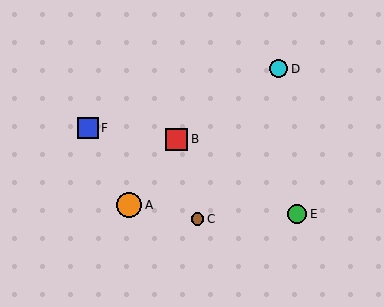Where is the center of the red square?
The center of the red square is at (177, 139).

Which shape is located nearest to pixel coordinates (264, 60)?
The cyan circle (labeled D) at (279, 69) is nearest to that location.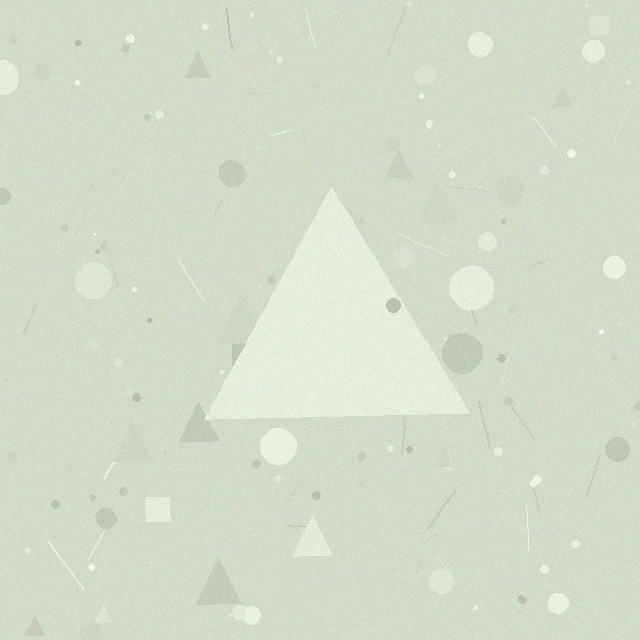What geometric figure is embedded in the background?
A triangle is embedded in the background.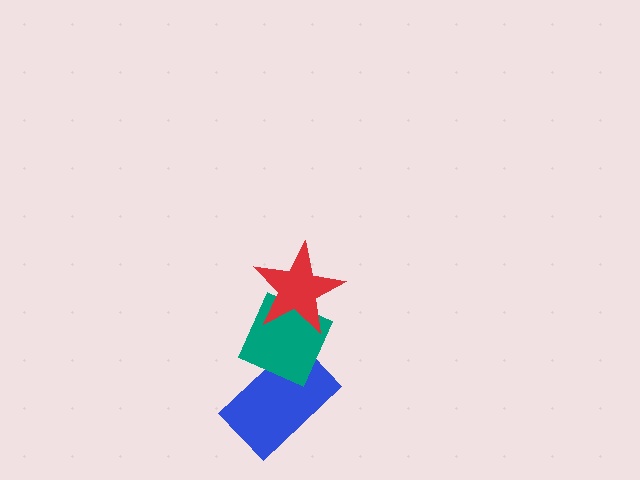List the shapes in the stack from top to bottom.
From top to bottom: the red star, the teal diamond, the blue rectangle.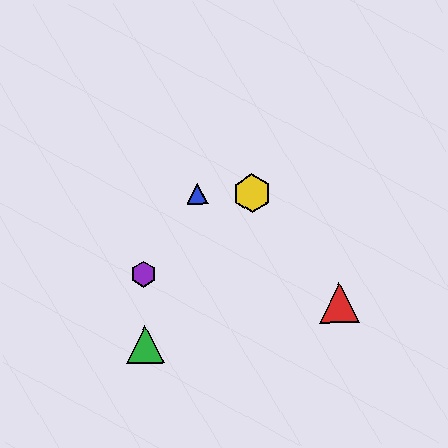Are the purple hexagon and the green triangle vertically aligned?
Yes, both are at x≈144.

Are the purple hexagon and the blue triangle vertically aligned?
No, the purple hexagon is at x≈144 and the blue triangle is at x≈197.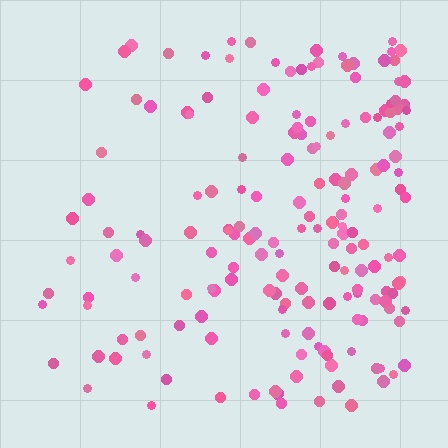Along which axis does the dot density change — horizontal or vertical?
Horizontal.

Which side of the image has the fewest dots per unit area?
The left.